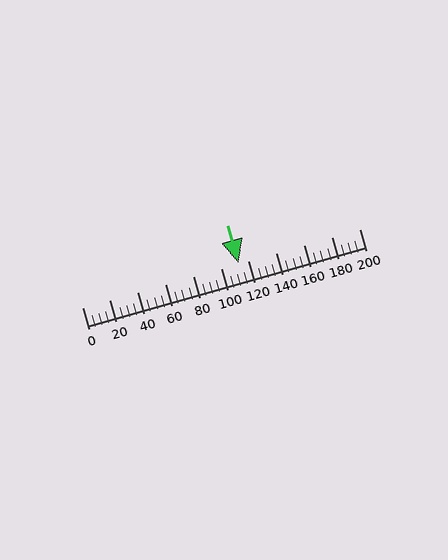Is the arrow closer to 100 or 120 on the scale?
The arrow is closer to 120.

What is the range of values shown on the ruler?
The ruler shows values from 0 to 200.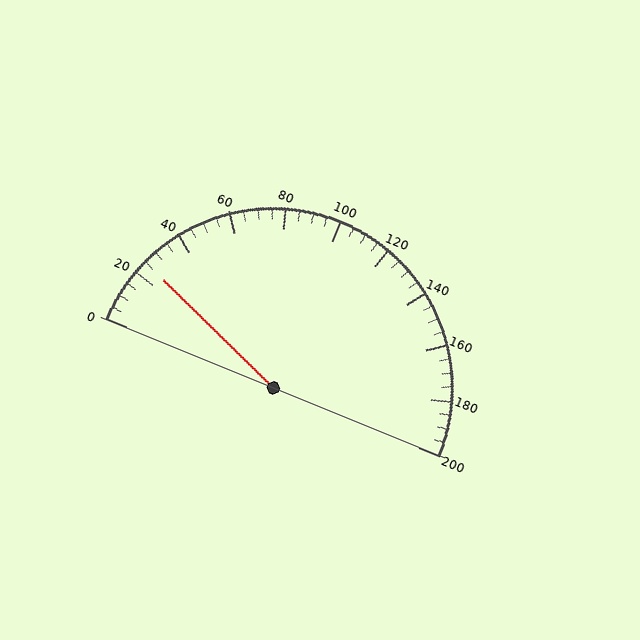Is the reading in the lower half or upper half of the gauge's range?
The reading is in the lower half of the range (0 to 200).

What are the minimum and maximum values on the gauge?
The gauge ranges from 0 to 200.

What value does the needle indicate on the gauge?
The needle indicates approximately 25.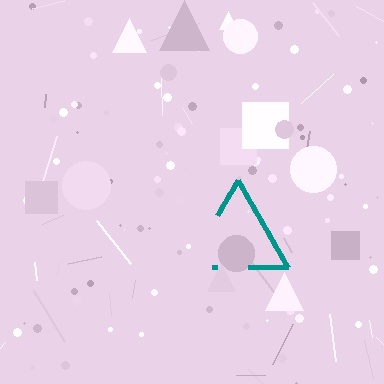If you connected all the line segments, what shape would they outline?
They would outline a triangle.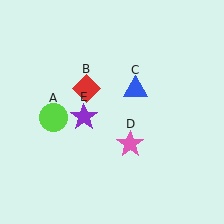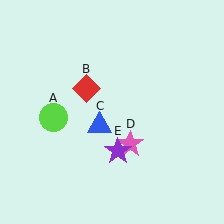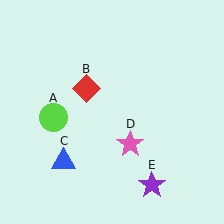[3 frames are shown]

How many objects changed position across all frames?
2 objects changed position: blue triangle (object C), purple star (object E).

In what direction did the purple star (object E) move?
The purple star (object E) moved down and to the right.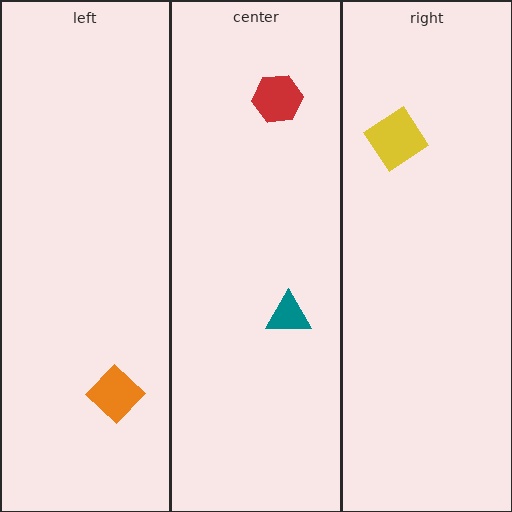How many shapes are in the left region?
1.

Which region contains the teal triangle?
The center region.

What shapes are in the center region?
The teal triangle, the red hexagon.